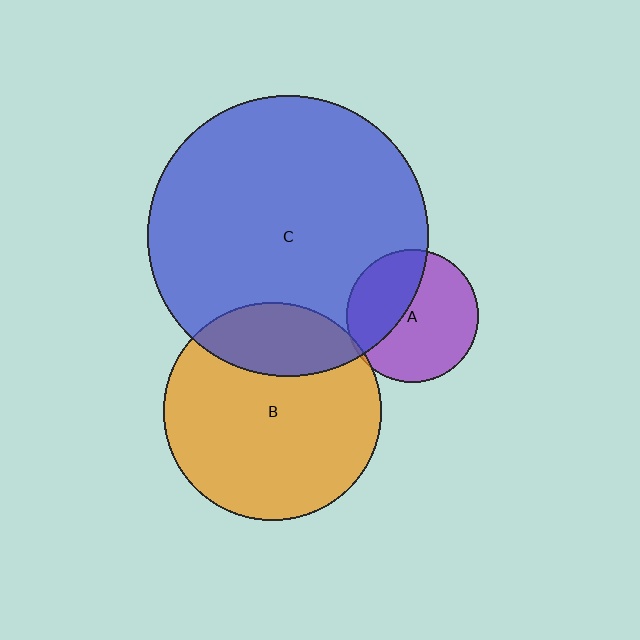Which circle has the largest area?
Circle C (blue).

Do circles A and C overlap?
Yes.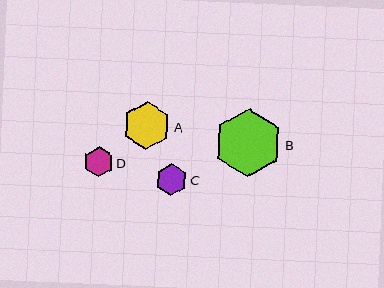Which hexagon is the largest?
Hexagon B is the largest with a size of approximately 68 pixels.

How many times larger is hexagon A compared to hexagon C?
Hexagon A is approximately 1.5 times the size of hexagon C.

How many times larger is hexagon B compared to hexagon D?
Hexagon B is approximately 2.3 times the size of hexagon D.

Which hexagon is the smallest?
Hexagon D is the smallest with a size of approximately 30 pixels.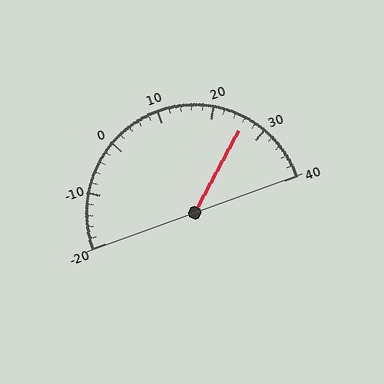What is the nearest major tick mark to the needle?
The nearest major tick mark is 30.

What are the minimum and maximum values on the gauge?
The gauge ranges from -20 to 40.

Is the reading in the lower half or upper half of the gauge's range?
The reading is in the upper half of the range (-20 to 40).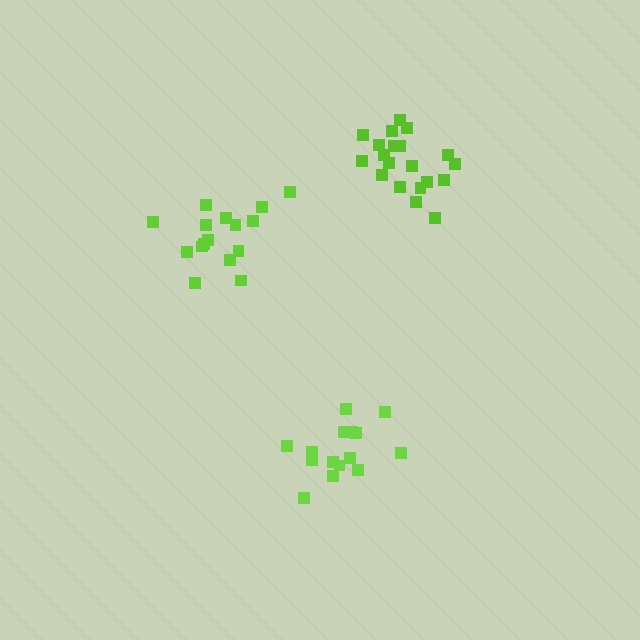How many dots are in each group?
Group 1: 21 dots, Group 2: 16 dots, Group 3: 15 dots (52 total).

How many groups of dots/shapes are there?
There are 3 groups.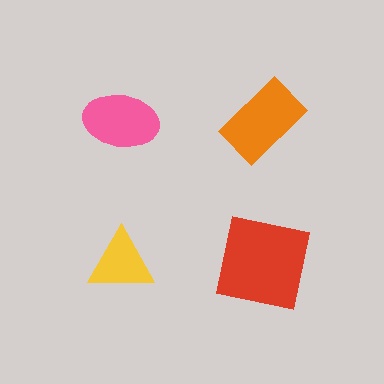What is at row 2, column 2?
A red square.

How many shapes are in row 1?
2 shapes.